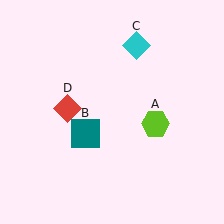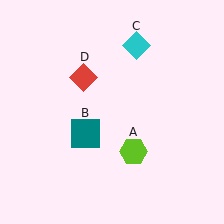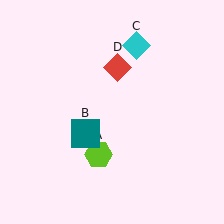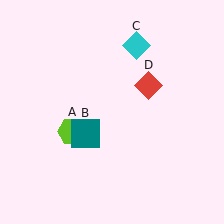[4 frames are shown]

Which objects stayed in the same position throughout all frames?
Teal square (object B) and cyan diamond (object C) remained stationary.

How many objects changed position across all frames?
2 objects changed position: lime hexagon (object A), red diamond (object D).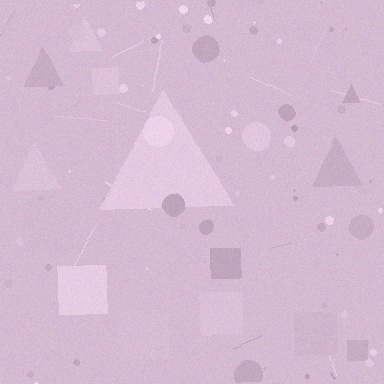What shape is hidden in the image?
A triangle is hidden in the image.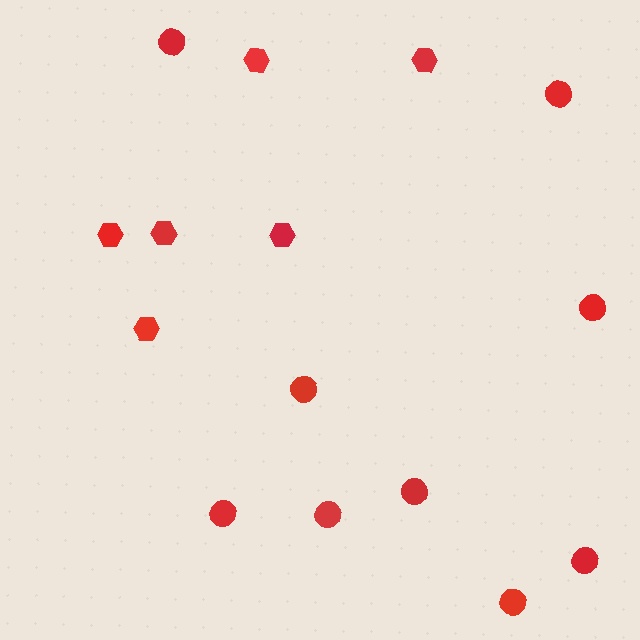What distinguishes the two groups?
There are 2 groups: one group of hexagons (6) and one group of circles (9).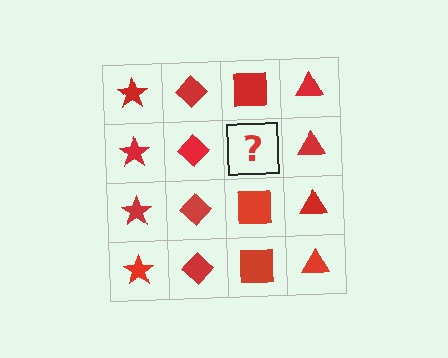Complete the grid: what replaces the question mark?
The question mark should be replaced with a red square.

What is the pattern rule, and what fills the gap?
The rule is that each column has a consistent shape. The gap should be filled with a red square.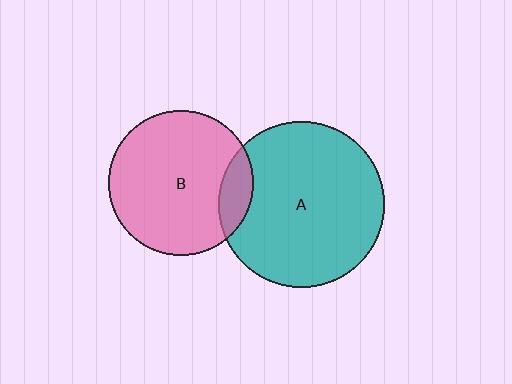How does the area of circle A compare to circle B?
Approximately 1.3 times.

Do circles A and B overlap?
Yes.